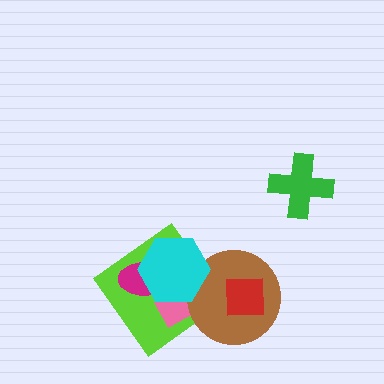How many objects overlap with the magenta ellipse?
3 objects overlap with the magenta ellipse.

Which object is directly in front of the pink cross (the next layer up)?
The magenta ellipse is directly in front of the pink cross.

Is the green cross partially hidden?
No, no other shape covers it.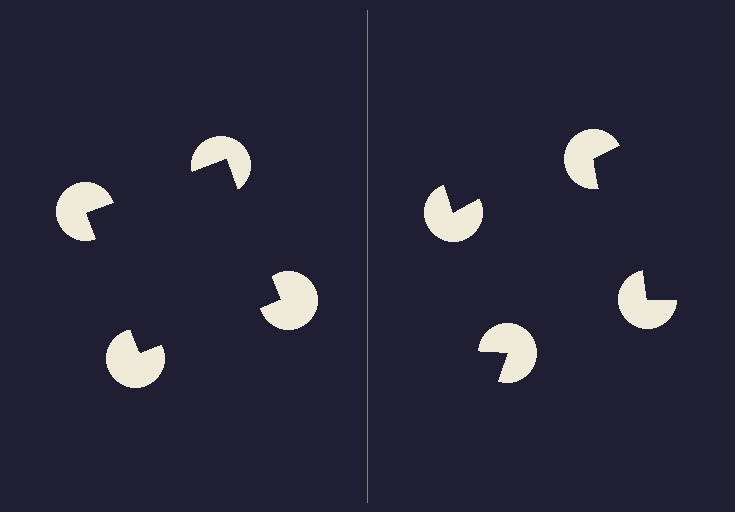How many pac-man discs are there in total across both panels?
8 — 4 on each side.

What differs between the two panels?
The pac-man discs are positioned identically on both sides; only the wedge orientations differ. On the left they align to a square; on the right they are misaligned.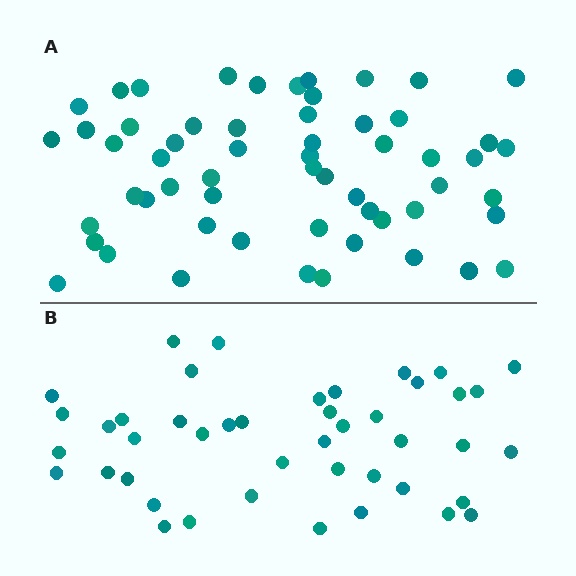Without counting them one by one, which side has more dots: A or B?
Region A (the top region) has more dots.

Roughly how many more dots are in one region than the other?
Region A has approximately 15 more dots than region B.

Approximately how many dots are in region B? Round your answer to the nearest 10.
About 40 dots. (The exact count is 44, which rounds to 40.)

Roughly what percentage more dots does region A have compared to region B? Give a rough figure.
About 30% more.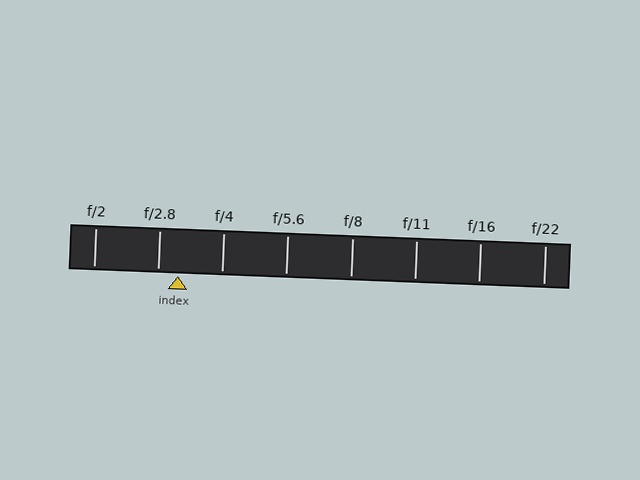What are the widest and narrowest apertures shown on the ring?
The widest aperture shown is f/2 and the narrowest is f/22.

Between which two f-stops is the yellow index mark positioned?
The index mark is between f/2.8 and f/4.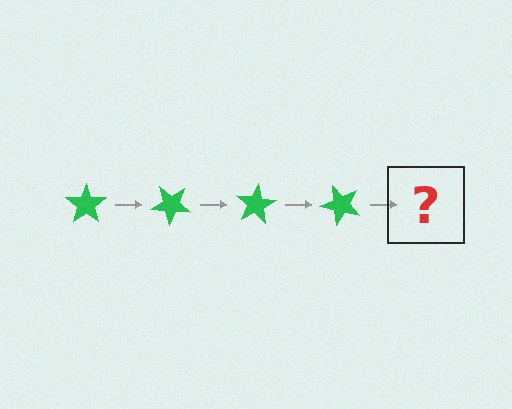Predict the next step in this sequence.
The next step is a green star rotated 160 degrees.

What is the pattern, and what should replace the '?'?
The pattern is that the star rotates 40 degrees each step. The '?' should be a green star rotated 160 degrees.